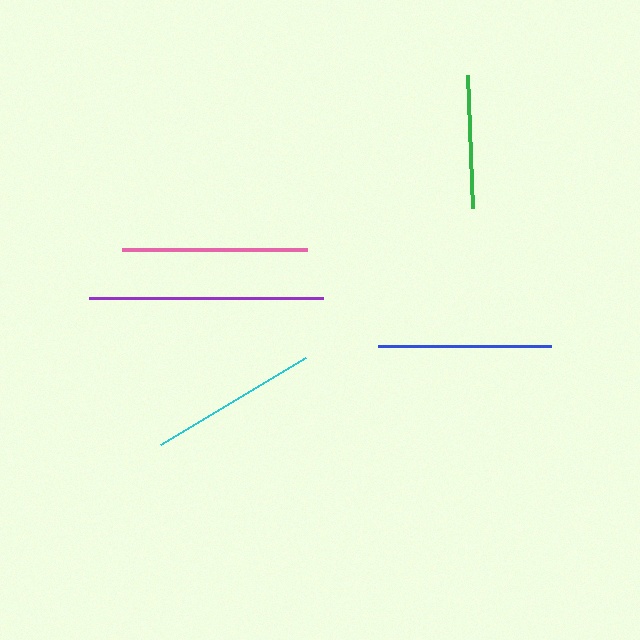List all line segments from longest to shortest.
From longest to shortest: purple, pink, blue, cyan, green.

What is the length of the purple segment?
The purple segment is approximately 234 pixels long.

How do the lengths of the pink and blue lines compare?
The pink and blue lines are approximately the same length.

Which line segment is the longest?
The purple line is the longest at approximately 234 pixels.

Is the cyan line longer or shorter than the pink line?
The pink line is longer than the cyan line.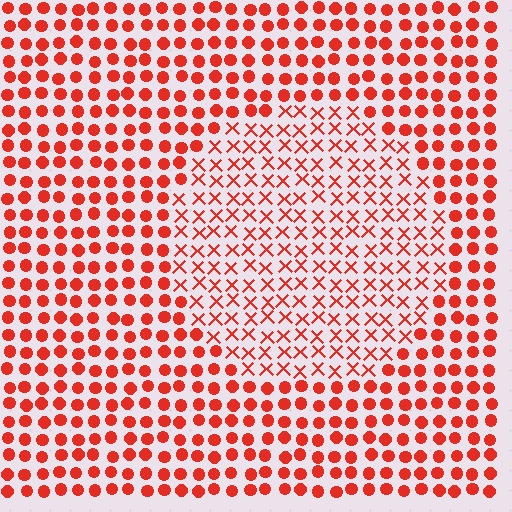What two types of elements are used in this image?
The image uses X marks inside the circle region and circles outside it.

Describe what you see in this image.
The image is filled with small red elements arranged in a uniform grid. A circle-shaped region contains X marks, while the surrounding area contains circles. The boundary is defined purely by the change in element shape.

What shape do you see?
I see a circle.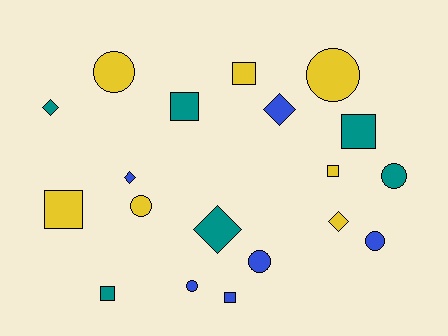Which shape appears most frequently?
Circle, with 7 objects.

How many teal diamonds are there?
There are 2 teal diamonds.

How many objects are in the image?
There are 19 objects.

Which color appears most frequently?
Yellow, with 7 objects.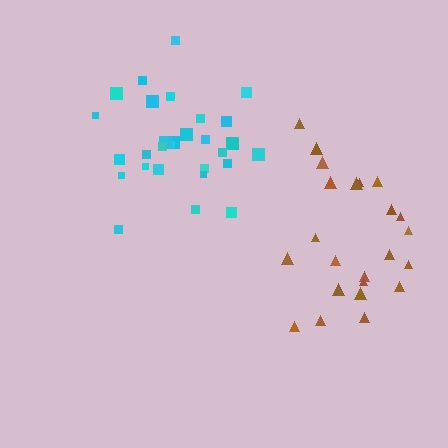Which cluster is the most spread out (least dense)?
Brown.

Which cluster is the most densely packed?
Cyan.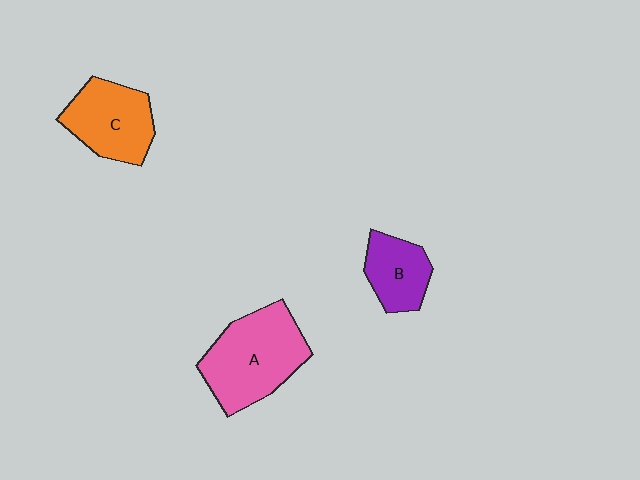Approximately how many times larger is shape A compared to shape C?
Approximately 1.3 times.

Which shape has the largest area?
Shape A (pink).